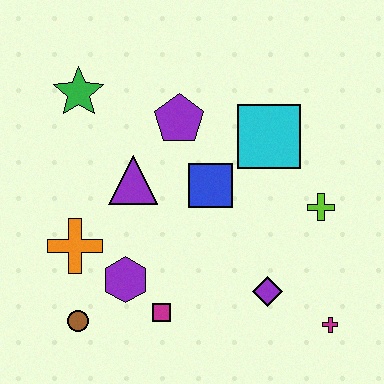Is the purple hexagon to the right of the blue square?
No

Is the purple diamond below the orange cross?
Yes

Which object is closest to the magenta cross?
The purple diamond is closest to the magenta cross.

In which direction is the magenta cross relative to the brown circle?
The magenta cross is to the right of the brown circle.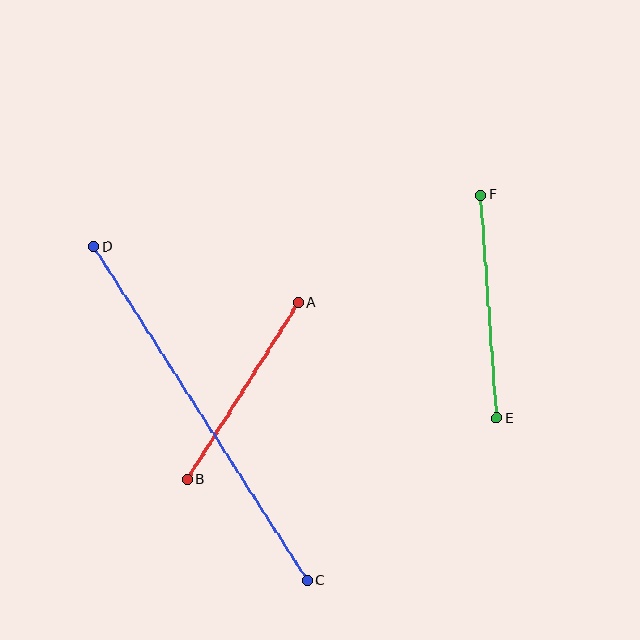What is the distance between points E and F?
The distance is approximately 224 pixels.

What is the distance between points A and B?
The distance is approximately 209 pixels.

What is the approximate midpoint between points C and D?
The midpoint is at approximately (200, 414) pixels.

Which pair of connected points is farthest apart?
Points C and D are farthest apart.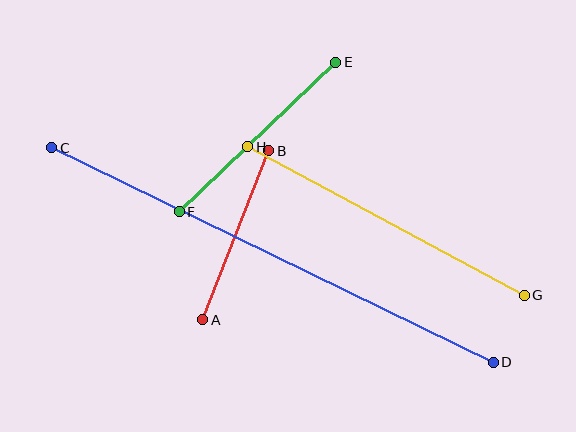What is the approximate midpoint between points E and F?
The midpoint is at approximately (258, 137) pixels.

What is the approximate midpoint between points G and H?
The midpoint is at approximately (386, 221) pixels.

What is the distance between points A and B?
The distance is approximately 182 pixels.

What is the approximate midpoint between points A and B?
The midpoint is at approximately (236, 235) pixels.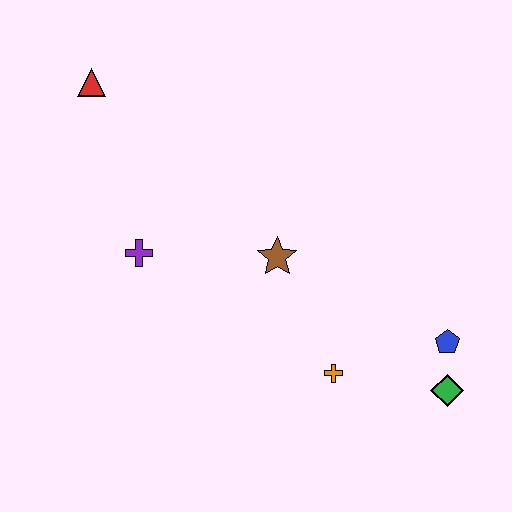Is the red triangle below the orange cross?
No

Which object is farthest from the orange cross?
The red triangle is farthest from the orange cross.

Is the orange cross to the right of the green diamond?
No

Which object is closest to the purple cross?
The brown star is closest to the purple cross.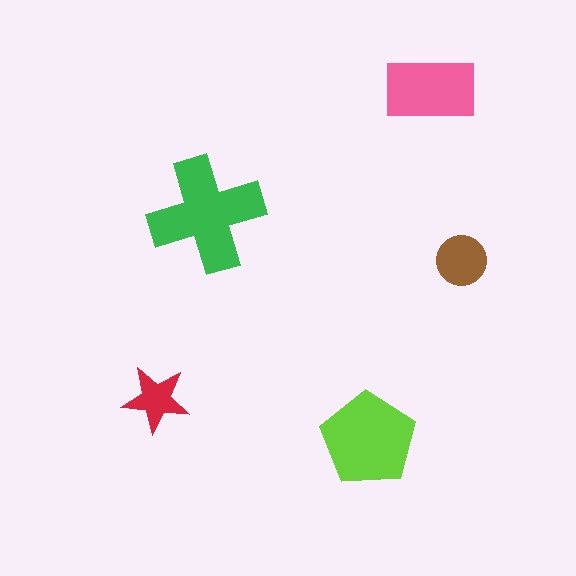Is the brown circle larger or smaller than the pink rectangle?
Smaller.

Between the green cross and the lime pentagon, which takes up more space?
The green cross.